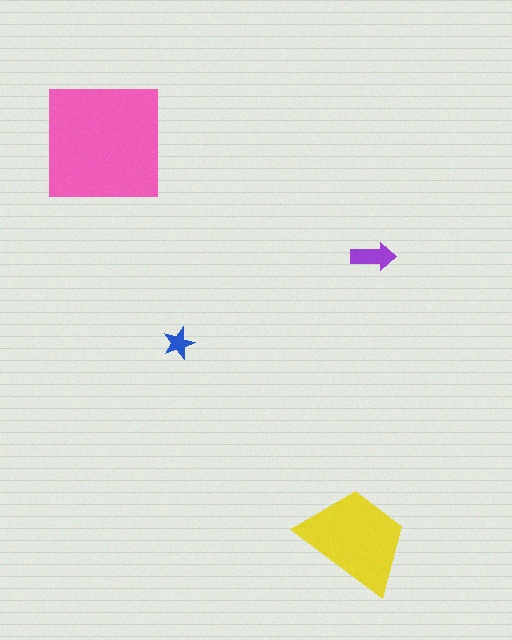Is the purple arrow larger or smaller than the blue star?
Larger.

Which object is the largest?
The pink square.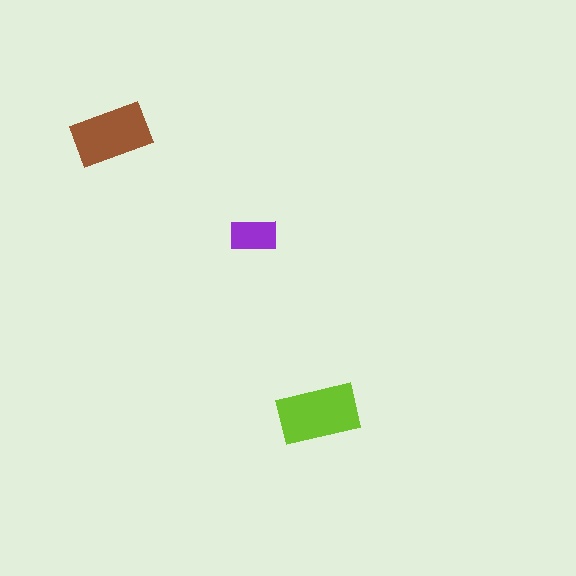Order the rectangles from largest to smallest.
the lime one, the brown one, the purple one.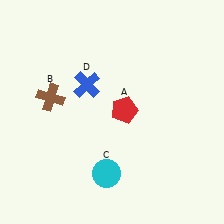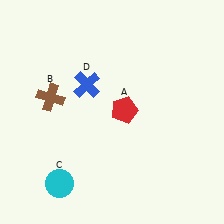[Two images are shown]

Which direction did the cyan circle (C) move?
The cyan circle (C) moved left.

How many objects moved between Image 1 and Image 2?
1 object moved between the two images.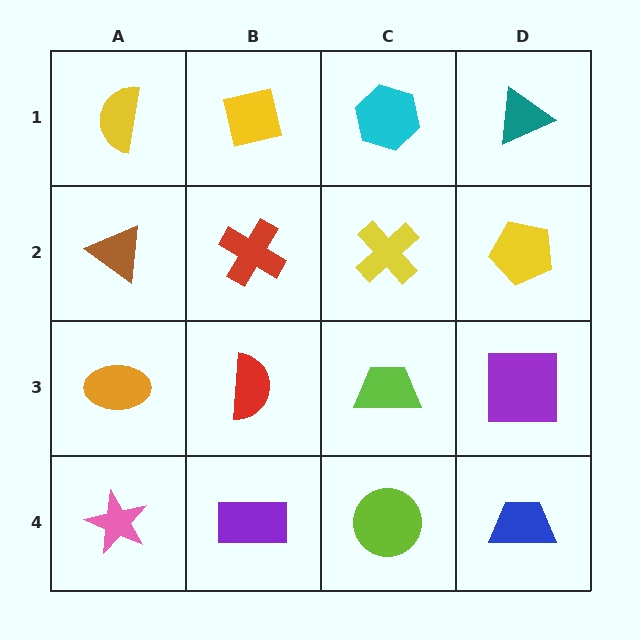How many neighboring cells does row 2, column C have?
4.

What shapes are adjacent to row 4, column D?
A purple square (row 3, column D), a lime circle (row 4, column C).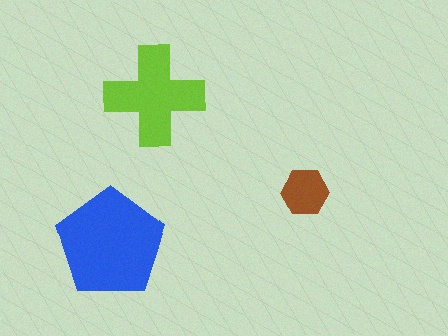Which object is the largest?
The blue pentagon.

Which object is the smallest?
The brown hexagon.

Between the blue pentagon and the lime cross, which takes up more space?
The blue pentagon.